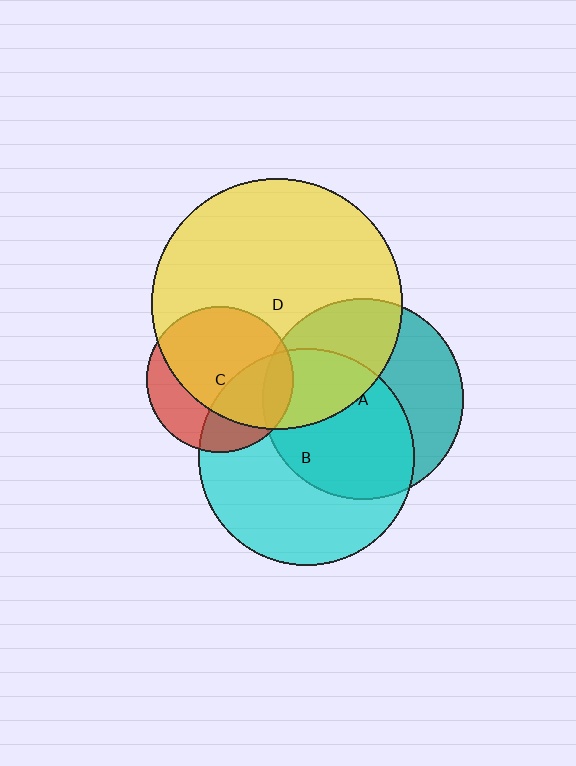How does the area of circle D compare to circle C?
Approximately 2.9 times.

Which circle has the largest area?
Circle D (yellow).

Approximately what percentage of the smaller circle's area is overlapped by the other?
Approximately 35%.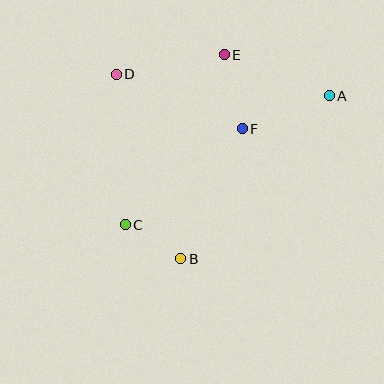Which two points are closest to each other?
Points B and C are closest to each other.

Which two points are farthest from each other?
Points A and C are farthest from each other.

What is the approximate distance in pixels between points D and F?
The distance between D and F is approximately 137 pixels.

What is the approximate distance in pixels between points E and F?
The distance between E and F is approximately 76 pixels.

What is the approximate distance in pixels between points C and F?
The distance between C and F is approximately 151 pixels.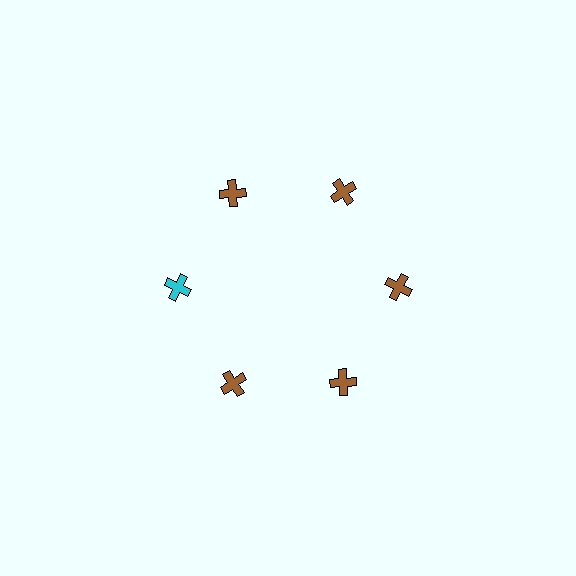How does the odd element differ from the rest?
It has a different color: cyan instead of brown.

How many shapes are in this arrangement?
There are 6 shapes arranged in a ring pattern.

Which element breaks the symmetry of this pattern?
The cyan cross at roughly the 9 o'clock position breaks the symmetry. All other shapes are brown crosses.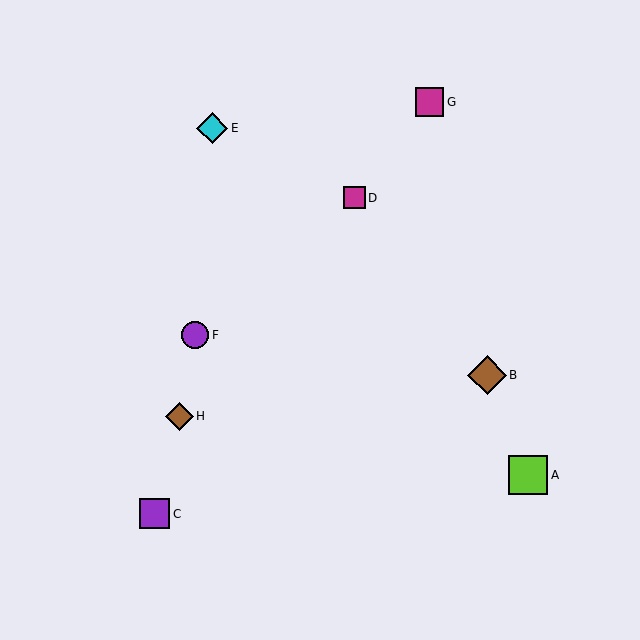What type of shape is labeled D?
Shape D is a magenta square.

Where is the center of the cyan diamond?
The center of the cyan diamond is at (212, 128).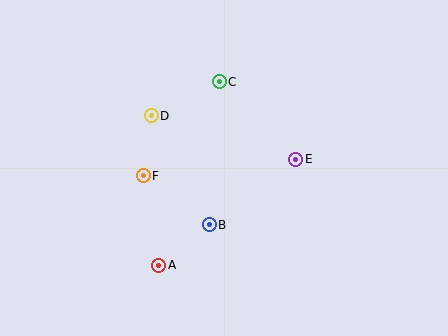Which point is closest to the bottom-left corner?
Point A is closest to the bottom-left corner.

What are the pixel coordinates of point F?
Point F is at (143, 176).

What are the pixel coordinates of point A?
Point A is at (159, 265).